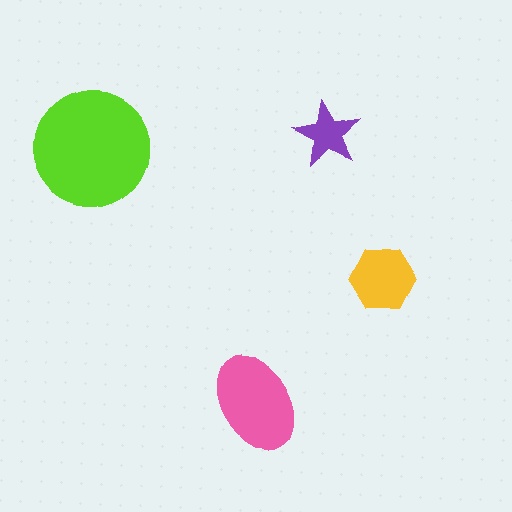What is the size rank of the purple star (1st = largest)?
4th.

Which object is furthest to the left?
The lime circle is leftmost.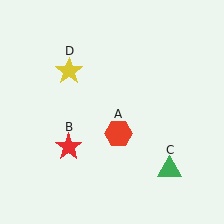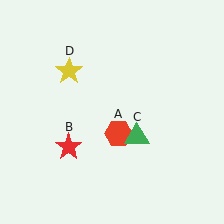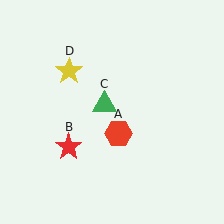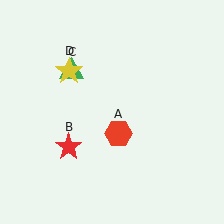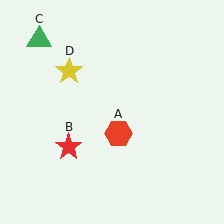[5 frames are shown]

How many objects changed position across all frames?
1 object changed position: green triangle (object C).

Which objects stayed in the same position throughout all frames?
Red hexagon (object A) and red star (object B) and yellow star (object D) remained stationary.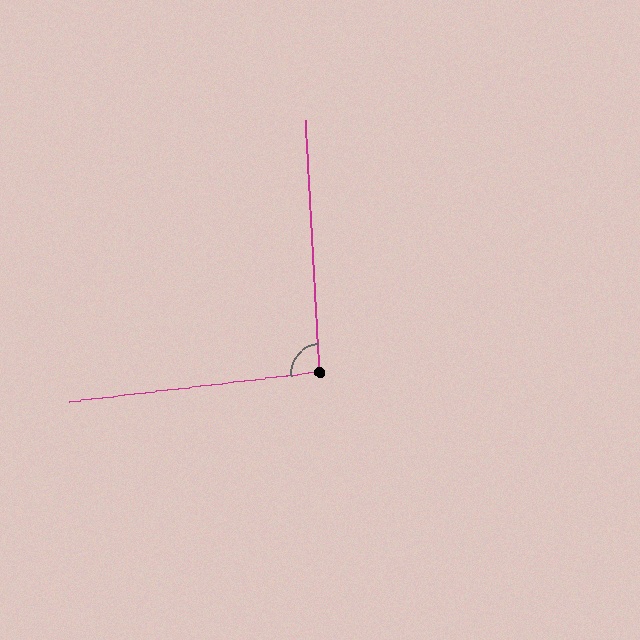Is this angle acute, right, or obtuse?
It is approximately a right angle.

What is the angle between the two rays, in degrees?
Approximately 93 degrees.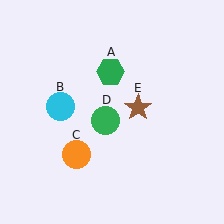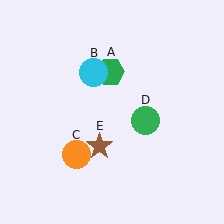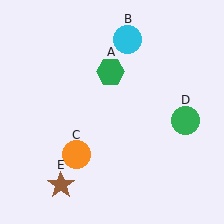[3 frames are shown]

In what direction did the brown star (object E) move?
The brown star (object E) moved down and to the left.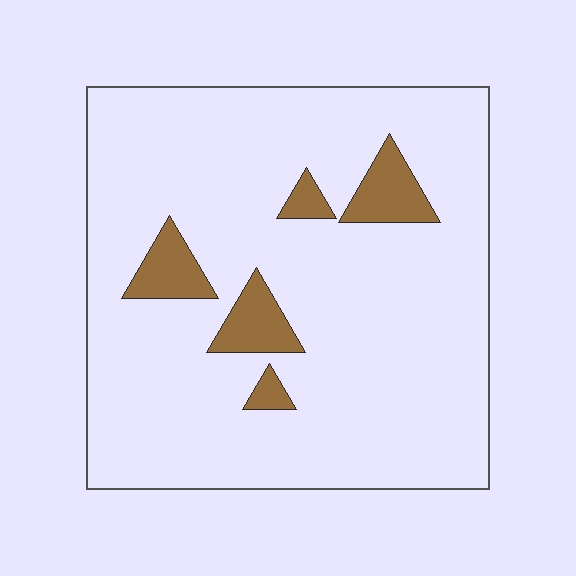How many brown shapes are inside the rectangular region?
5.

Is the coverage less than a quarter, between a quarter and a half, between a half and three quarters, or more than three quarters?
Less than a quarter.